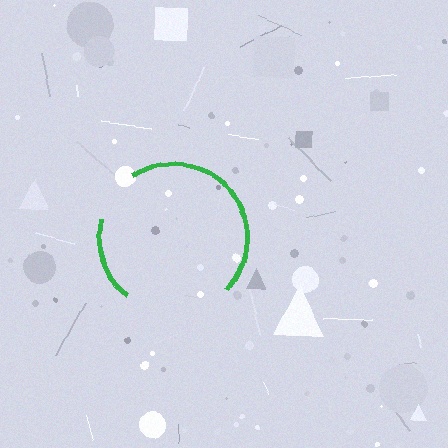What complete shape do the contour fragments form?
The contour fragments form a circle.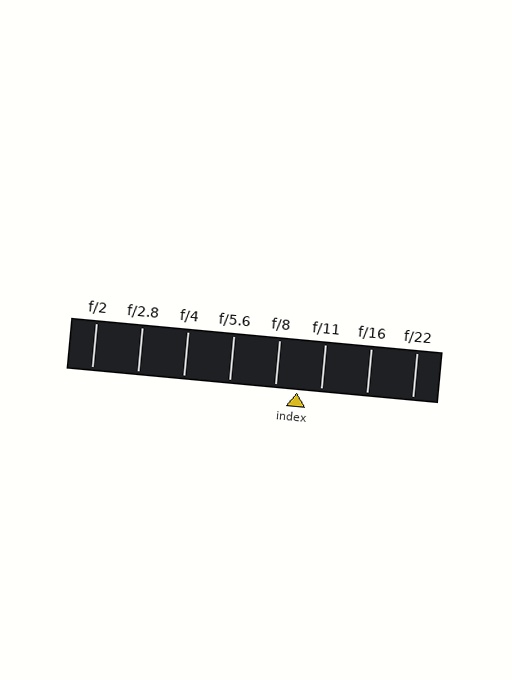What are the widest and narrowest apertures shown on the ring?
The widest aperture shown is f/2 and the narrowest is f/22.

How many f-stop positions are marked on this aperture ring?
There are 8 f-stop positions marked.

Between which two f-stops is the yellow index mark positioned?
The index mark is between f/8 and f/11.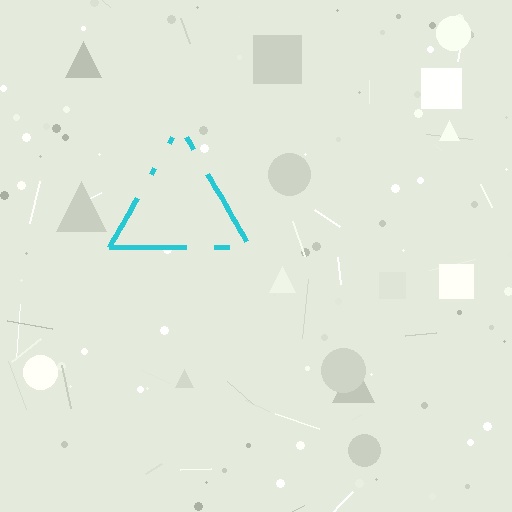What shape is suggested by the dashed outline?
The dashed outline suggests a triangle.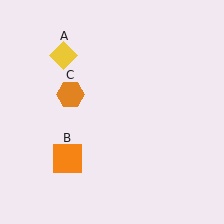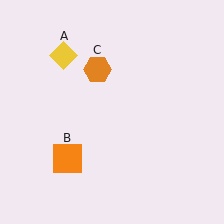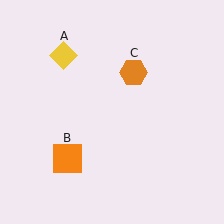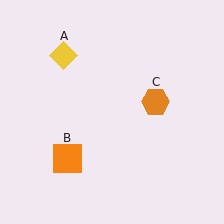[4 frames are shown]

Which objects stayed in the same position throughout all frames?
Yellow diamond (object A) and orange square (object B) remained stationary.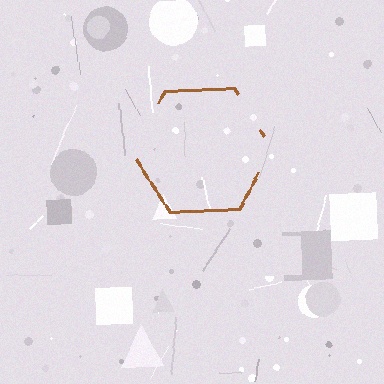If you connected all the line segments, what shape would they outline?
They would outline a hexagon.